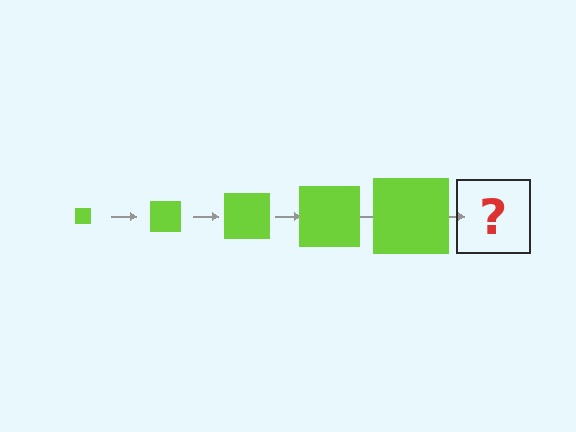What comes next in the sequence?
The next element should be a lime square, larger than the previous one.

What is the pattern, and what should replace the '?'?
The pattern is that the square gets progressively larger each step. The '?' should be a lime square, larger than the previous one.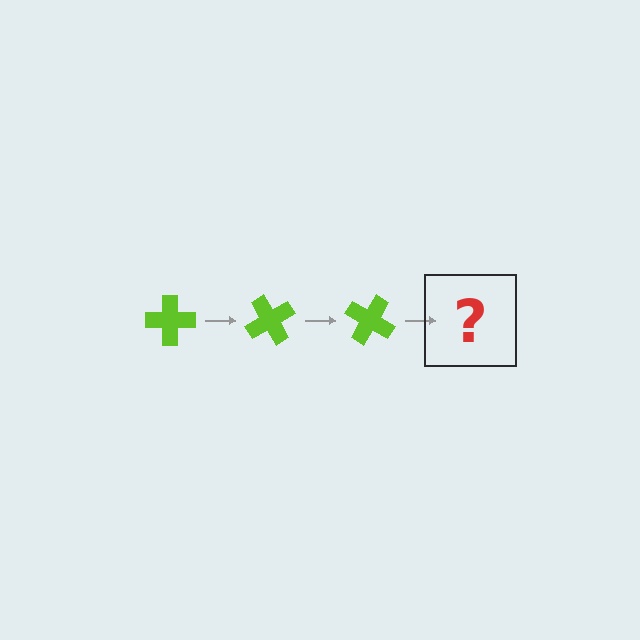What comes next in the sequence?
The next element should be a lime cross rotated 180 degrees.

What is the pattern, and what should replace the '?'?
The pattern is that the cross rotates 60 degrees each step. The '?' should be a lime cross rotated 180 degrees.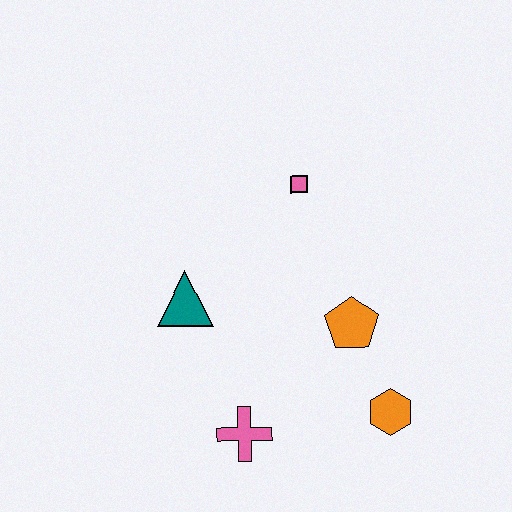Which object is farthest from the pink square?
The pink cross is farthest from the pink square.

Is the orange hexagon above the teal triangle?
No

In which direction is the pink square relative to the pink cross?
The pink square is above the pink cross.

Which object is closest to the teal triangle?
The pink cross is closest to the teal triangle.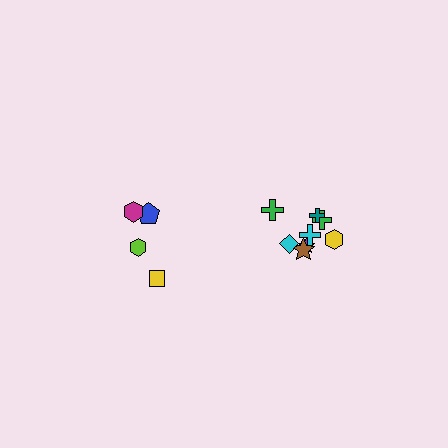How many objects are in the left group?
There are 4 objects.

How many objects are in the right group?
There are 8 objects.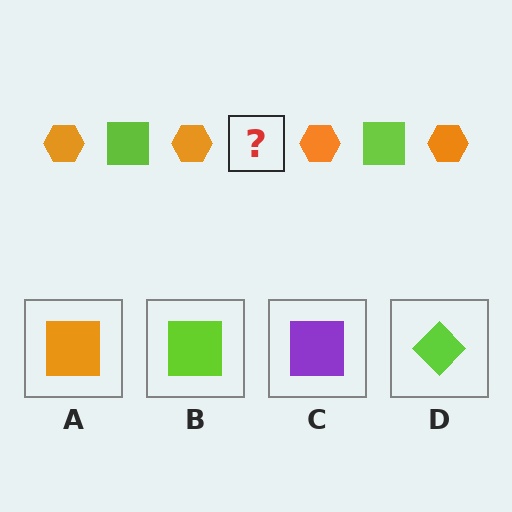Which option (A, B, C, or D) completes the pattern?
B.